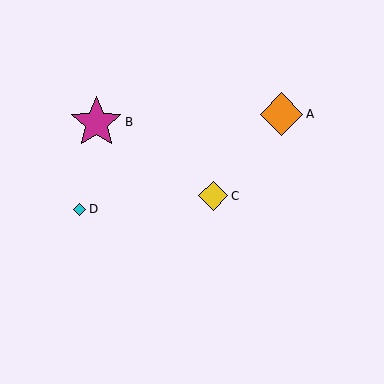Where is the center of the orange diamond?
The center of the orange diamond is at (281, 114).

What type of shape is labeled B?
Shape B is a magenta star.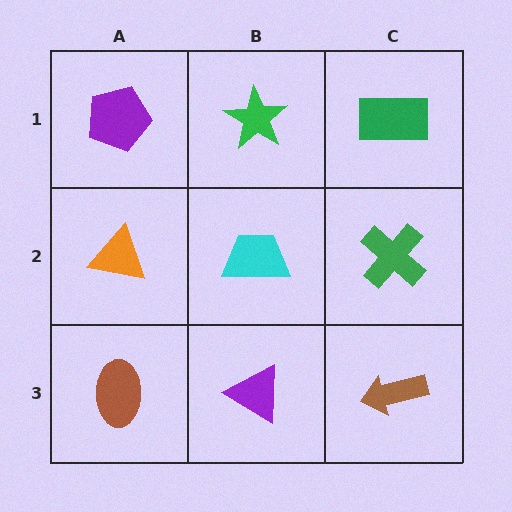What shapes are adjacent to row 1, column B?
A cyan trapezoid (row 2, column B), a purple pentagon (row 1, column A), a green rectangle (row 1, column C).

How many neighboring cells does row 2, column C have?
3.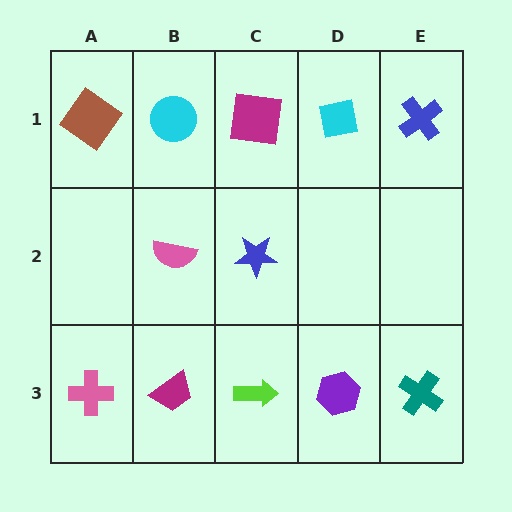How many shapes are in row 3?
5 shapes.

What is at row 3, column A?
A pink cross.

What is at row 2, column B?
A pink semicircle.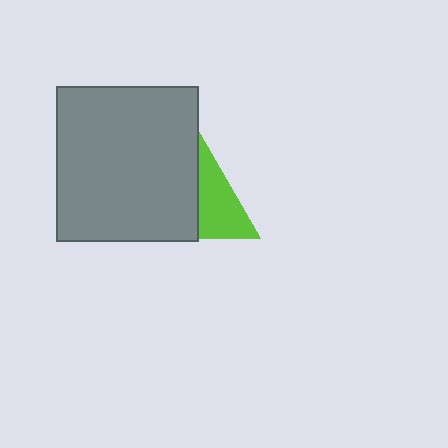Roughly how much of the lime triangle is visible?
About half of it is visible (roughly 46%).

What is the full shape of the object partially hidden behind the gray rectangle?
The partially hidden object is a lime triangle.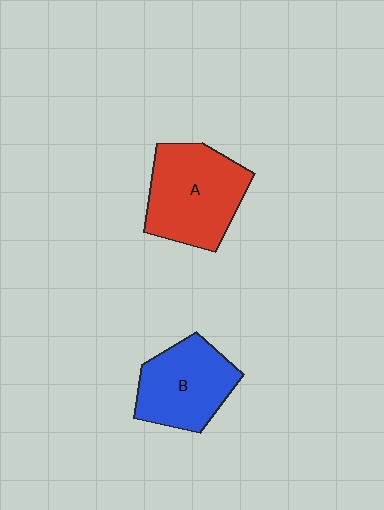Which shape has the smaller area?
Shape B (blue).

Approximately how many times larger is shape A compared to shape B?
Approximately 1.2 times.